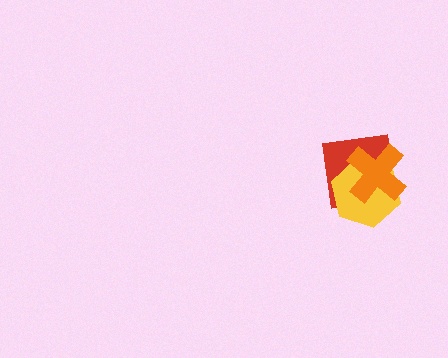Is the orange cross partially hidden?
No, no other shape covers it.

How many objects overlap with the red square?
2 objects overlap with the red square.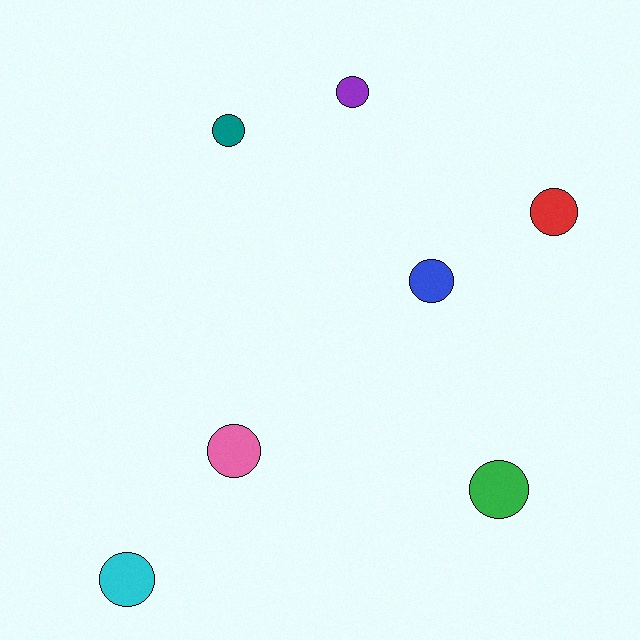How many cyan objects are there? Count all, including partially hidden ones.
There is 1 cyan object.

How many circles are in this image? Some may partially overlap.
There are 7 circles.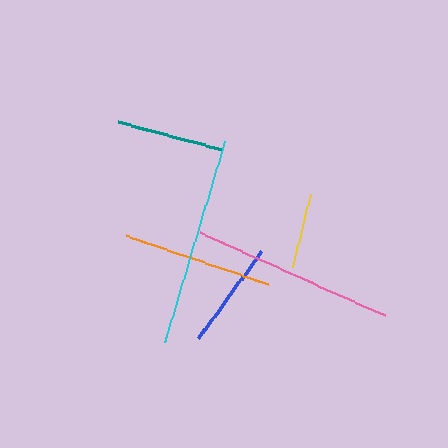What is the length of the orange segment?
The orange segment is approximately 150 pixels long.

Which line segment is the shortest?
The yellow line is the shortest at approximately 74 pixels.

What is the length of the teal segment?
The teal segment is approximately 108 pixels long.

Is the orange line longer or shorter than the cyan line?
The cyan line is longer than the orange line.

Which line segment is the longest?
The cyan line is the longest at approximately 211 pixels.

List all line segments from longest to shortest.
From longest to shortest: cyan, pink, orange, teal, blue, yellow.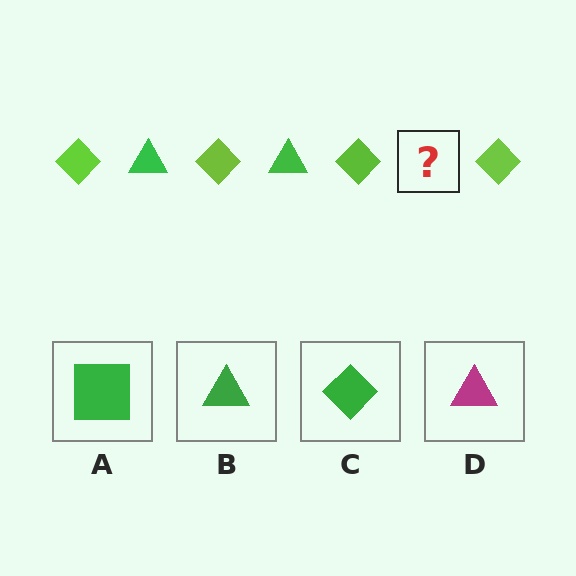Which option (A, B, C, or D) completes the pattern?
B.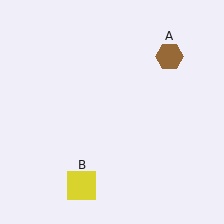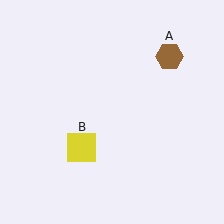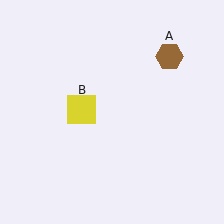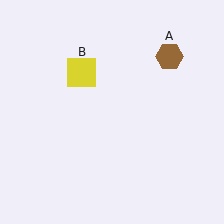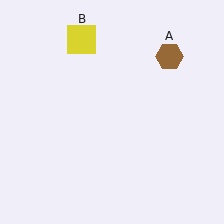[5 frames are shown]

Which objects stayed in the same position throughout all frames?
Brown hexagon (object A) remained stationary.